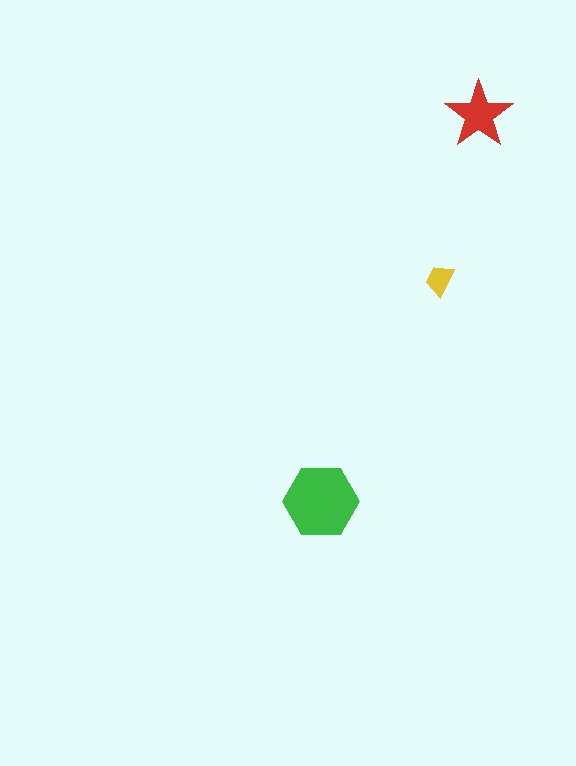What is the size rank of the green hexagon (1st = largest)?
1st.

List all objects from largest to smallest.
The green hexagon, the red star, the yellow trapezoid.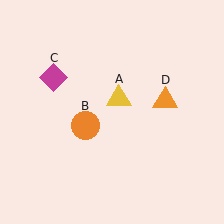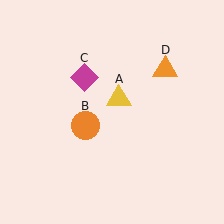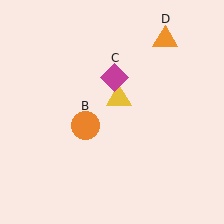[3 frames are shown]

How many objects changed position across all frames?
2 objects changed position: magenta diamond (object C), orange triangle (object D).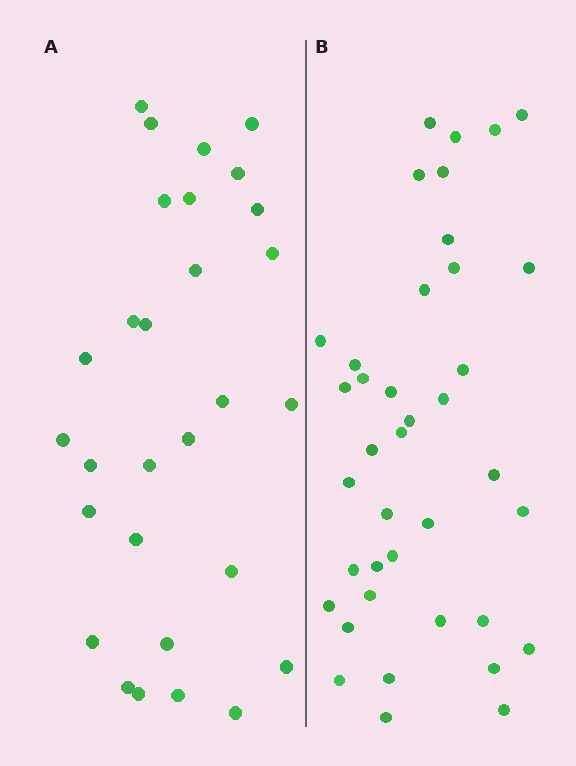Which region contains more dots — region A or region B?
Region B (the right region) has more dots.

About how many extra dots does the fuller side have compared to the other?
Region B has roughly 10 or so more dots than region A.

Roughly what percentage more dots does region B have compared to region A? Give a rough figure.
About 35% more.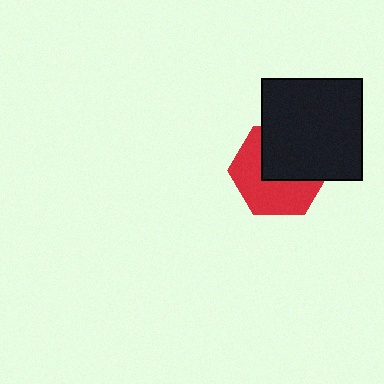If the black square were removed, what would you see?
You would see the complete red hexagon.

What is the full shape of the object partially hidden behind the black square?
The partially hidden object is a red hexagon.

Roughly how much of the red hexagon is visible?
About half of it is visible (roughly 53%).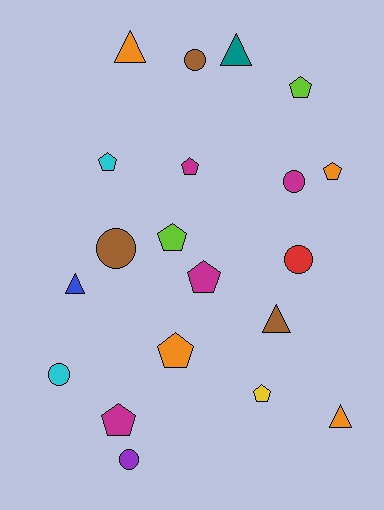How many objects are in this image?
There are 20 objects.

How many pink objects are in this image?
There are no pink objects.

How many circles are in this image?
There are 6 circles.